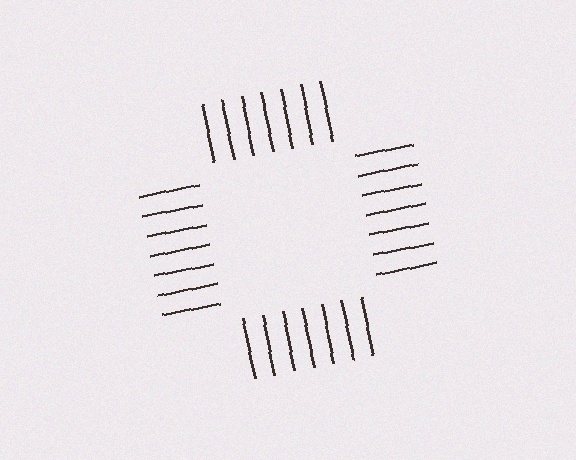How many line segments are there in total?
28 — 7 along each of the 4 edges.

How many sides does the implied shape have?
4 sides — the line-ends trace a square.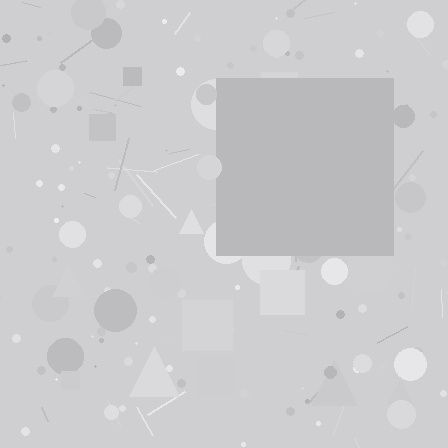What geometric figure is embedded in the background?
A square is embedded in the background.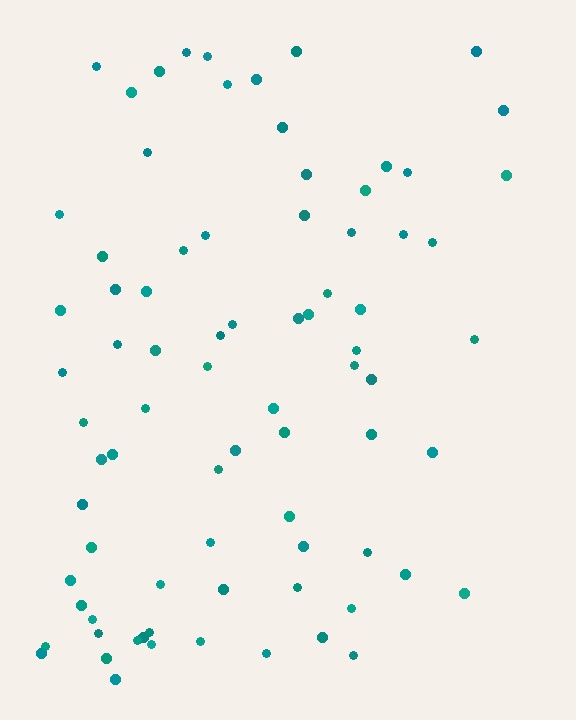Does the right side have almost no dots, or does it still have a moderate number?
Still a moderate number, just noticeably fewer than the left.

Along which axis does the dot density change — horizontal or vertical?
Horizontal.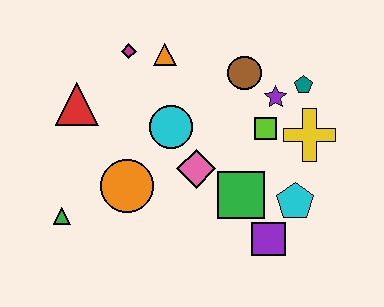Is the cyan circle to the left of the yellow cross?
Yes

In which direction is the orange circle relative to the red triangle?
The orange circle is below the red triangle.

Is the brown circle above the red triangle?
Yes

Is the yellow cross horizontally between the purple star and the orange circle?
No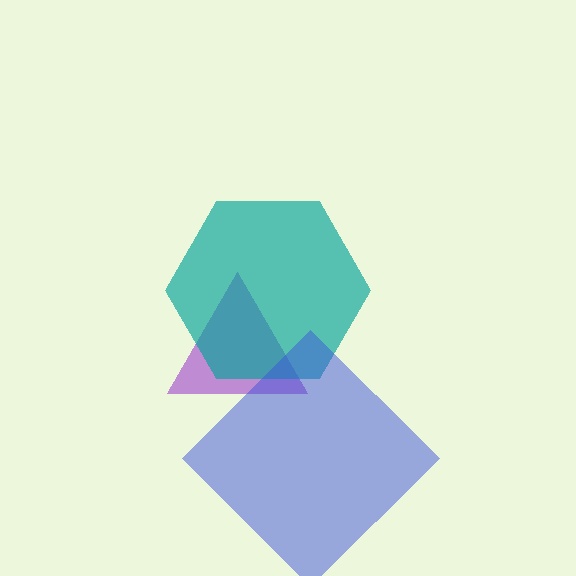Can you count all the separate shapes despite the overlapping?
Yes, there are 3 separate shapes.